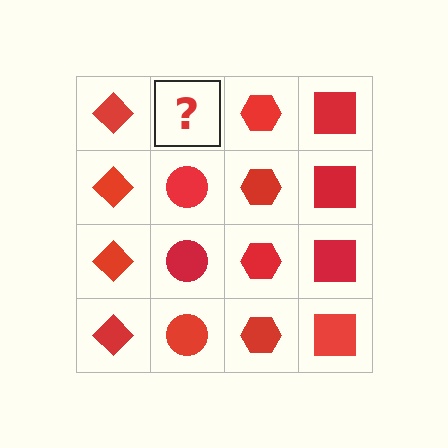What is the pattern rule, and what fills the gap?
The rule is that each column has a consistent shape. The gap should be filled with a red circle.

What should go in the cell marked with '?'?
The missing cell should contain a red circle.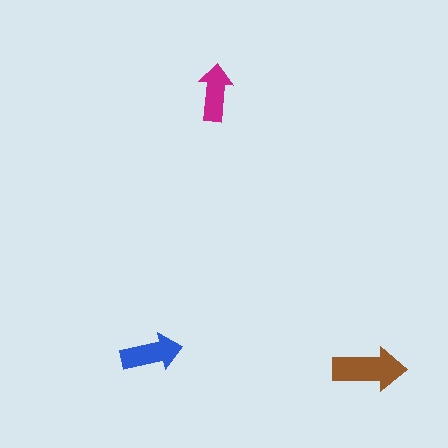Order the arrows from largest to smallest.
the brown one, the blue one, the magenta one.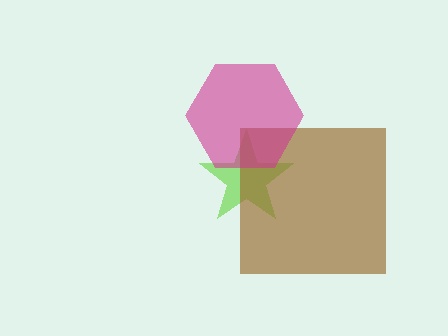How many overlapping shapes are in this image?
There are 3 overlapping shapes in the image.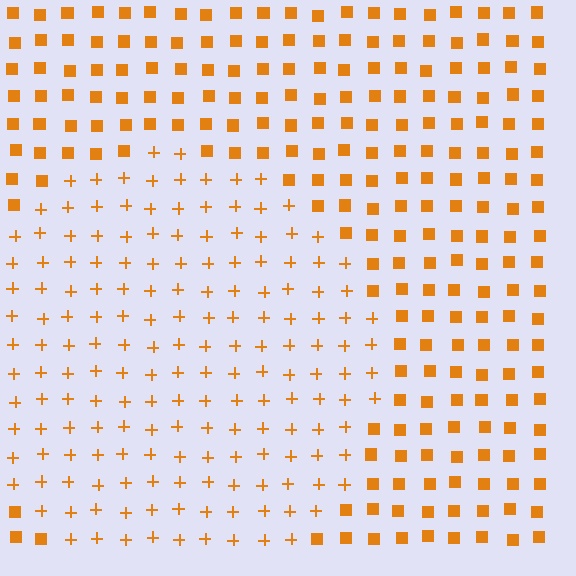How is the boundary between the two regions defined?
The boundary is defined by a change in element shape: plus signs inside vs. squares outside. All elements share the same color and spacing.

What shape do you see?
I see a circle.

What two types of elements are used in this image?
The image uses plus signs inside the circle region and squares outside it.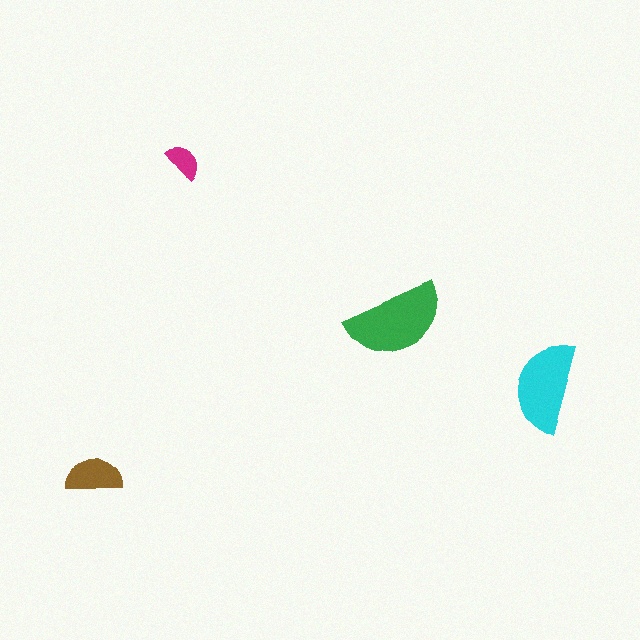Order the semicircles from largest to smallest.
the green one, the cyan one, the brown one, the magenta one.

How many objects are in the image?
There are 4 objects in the image.